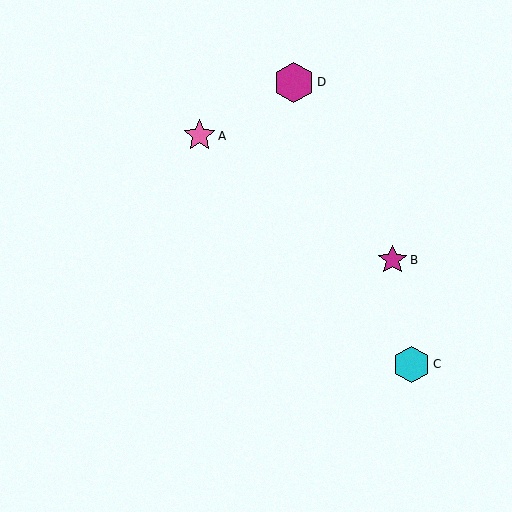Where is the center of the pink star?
The center of the pink star is at (199, 136).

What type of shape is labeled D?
Shape D is a magenta hexagon.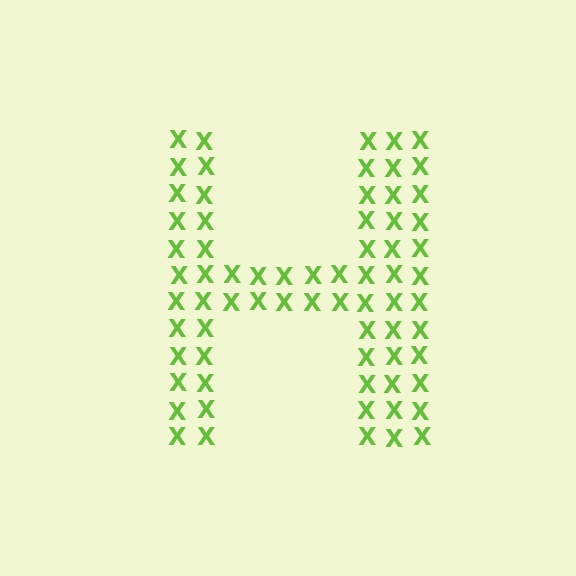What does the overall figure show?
The overall figure shows the letter H.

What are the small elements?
The small elements are letter X's.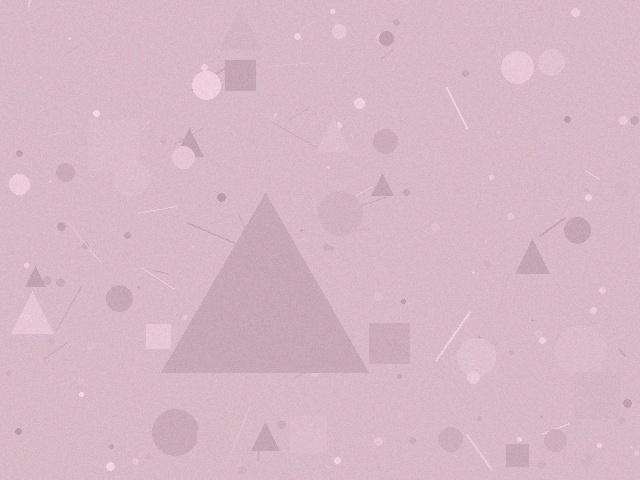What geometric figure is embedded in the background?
A triangle is embedded in the background.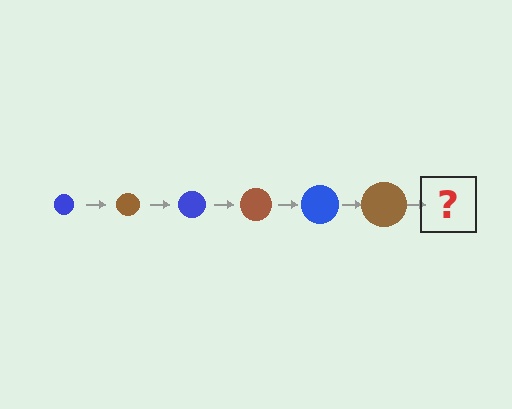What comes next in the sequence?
The next element should be a blue circle, larger than the previous one.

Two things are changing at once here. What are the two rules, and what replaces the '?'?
The two rules are that the circle grows larger each step and the color cycles through blue and brown. The '?' should be a blue circle, larger than the previous one.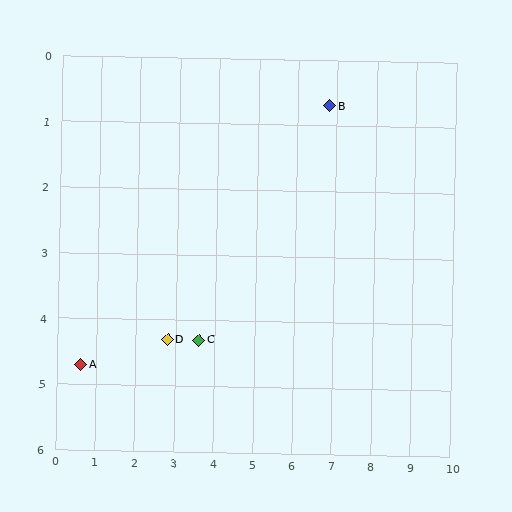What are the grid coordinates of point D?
Point D is at approximately (2.8, 4.3).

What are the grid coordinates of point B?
Point B is at approximately (6.8, 0.7).